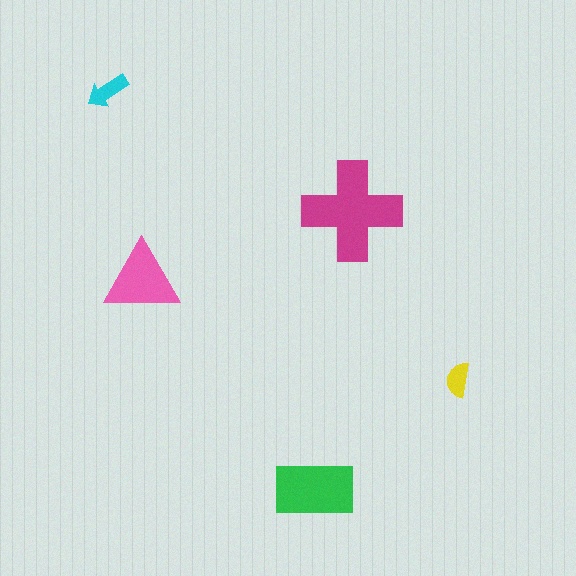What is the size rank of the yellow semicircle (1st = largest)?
5th.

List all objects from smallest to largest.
The yellow semicircle, the cyan arrow, the pink triangle, the green rectangle, the magenta cross.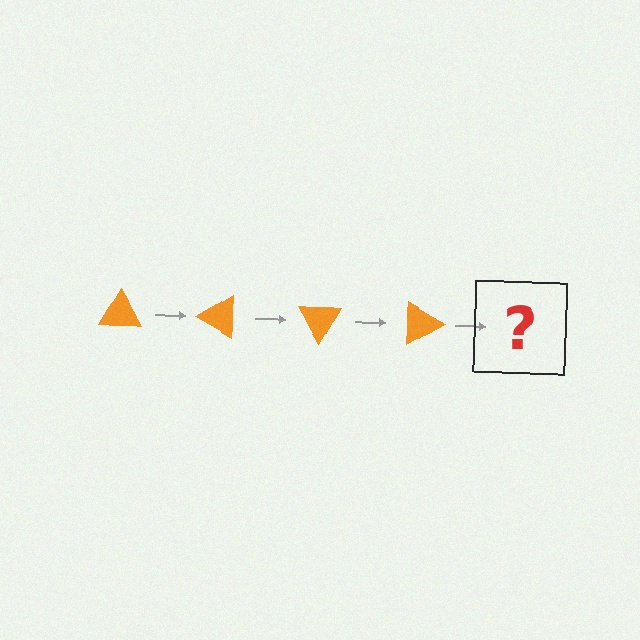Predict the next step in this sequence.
The next step is an orange triangle rotated 120 degrees.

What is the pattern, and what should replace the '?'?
The pattern is that the triangle rotates 30 degrees each step. The '?' should be an orange triangle rotated 120 degrees.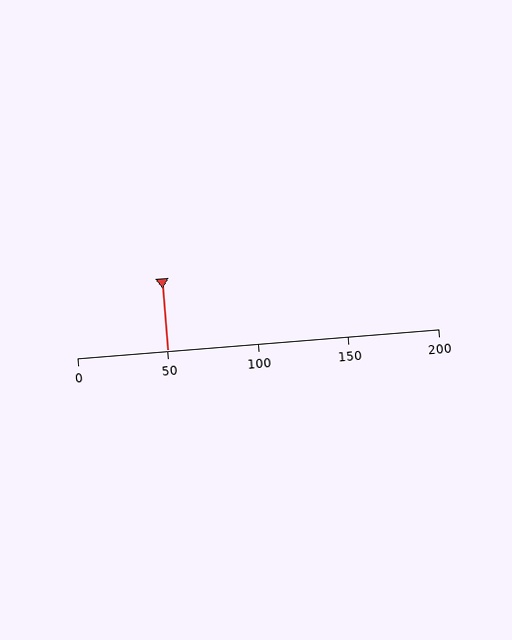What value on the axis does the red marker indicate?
The marker indicates approximately 50.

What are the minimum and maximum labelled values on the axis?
The axis runs from 0 to 200.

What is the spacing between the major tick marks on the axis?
The major ticks are spaced 50 apart.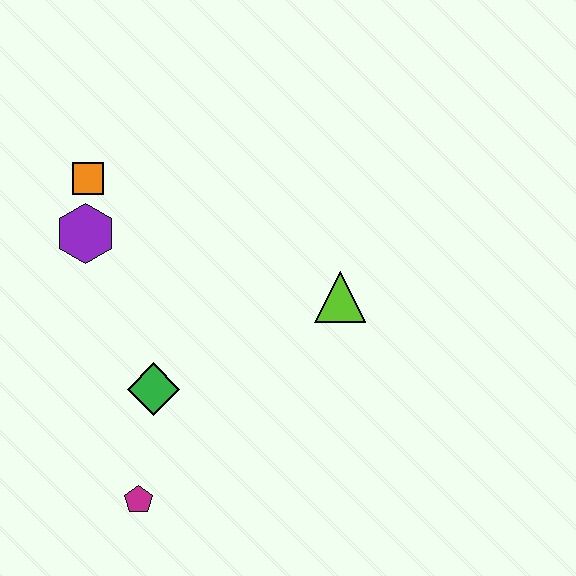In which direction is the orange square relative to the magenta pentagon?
The orange square is above the magenta pentagon.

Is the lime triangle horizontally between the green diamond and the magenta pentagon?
No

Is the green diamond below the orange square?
Yes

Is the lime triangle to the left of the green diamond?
No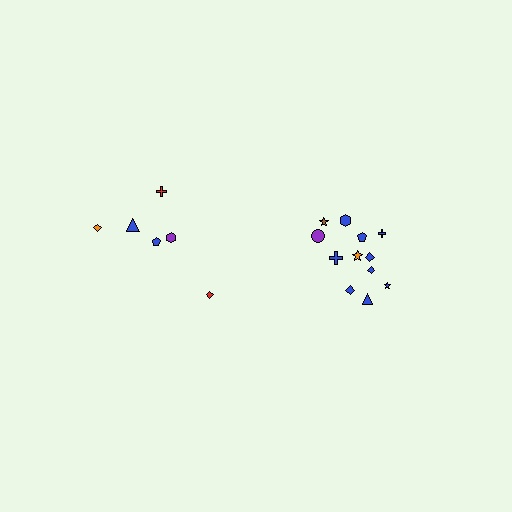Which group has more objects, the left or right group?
The right group.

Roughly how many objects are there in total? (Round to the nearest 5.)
Roughly 20 objects in total.